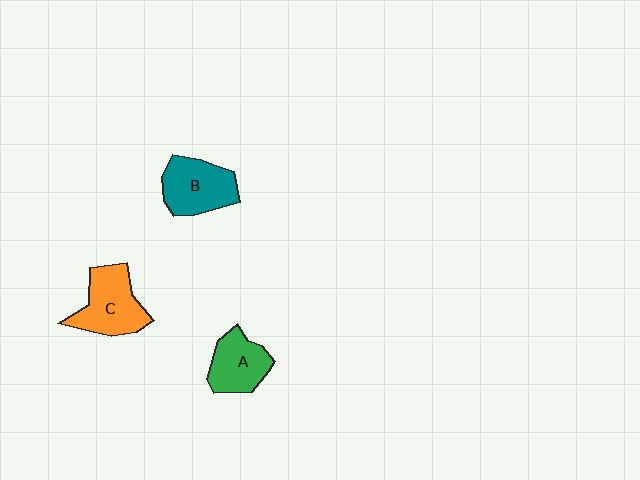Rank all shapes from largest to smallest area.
From largest to smallest: C (orange), B (teal), A (green).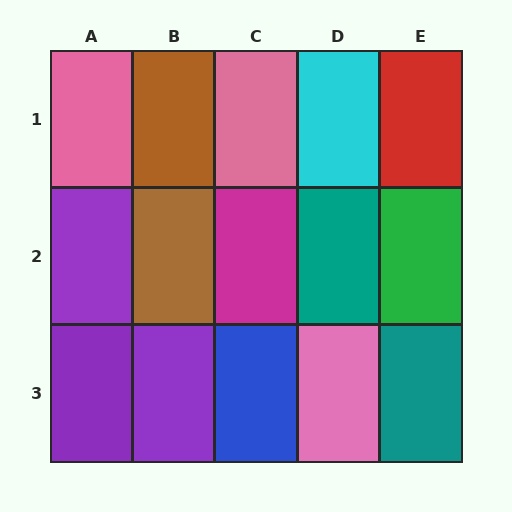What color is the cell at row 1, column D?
Cyan.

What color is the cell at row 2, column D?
Teal.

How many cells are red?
1 cell is red.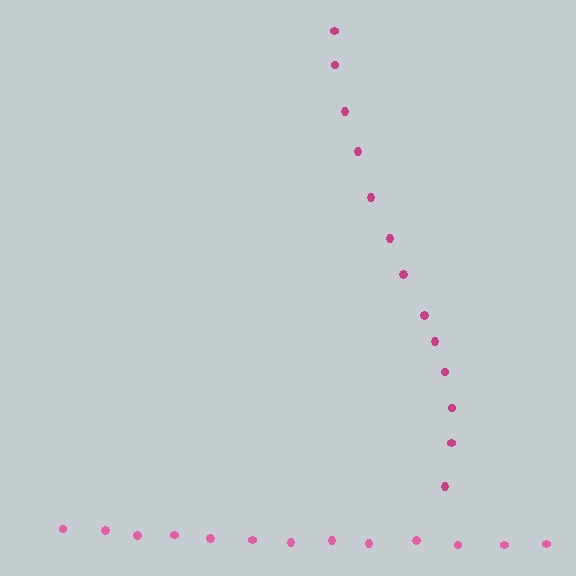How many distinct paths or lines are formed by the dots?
There are 2 distinct paths.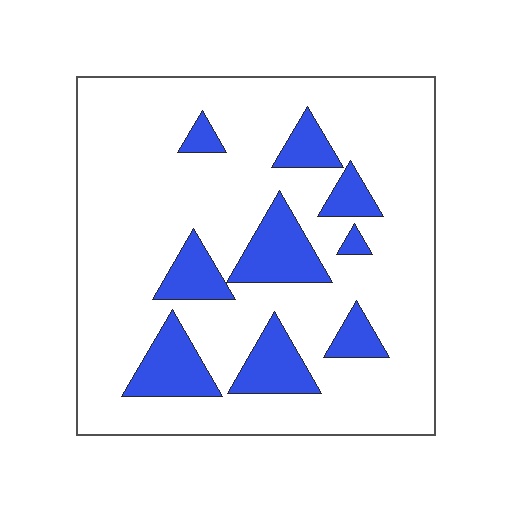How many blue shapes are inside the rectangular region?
9.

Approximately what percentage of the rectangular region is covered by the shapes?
Approximately 20%.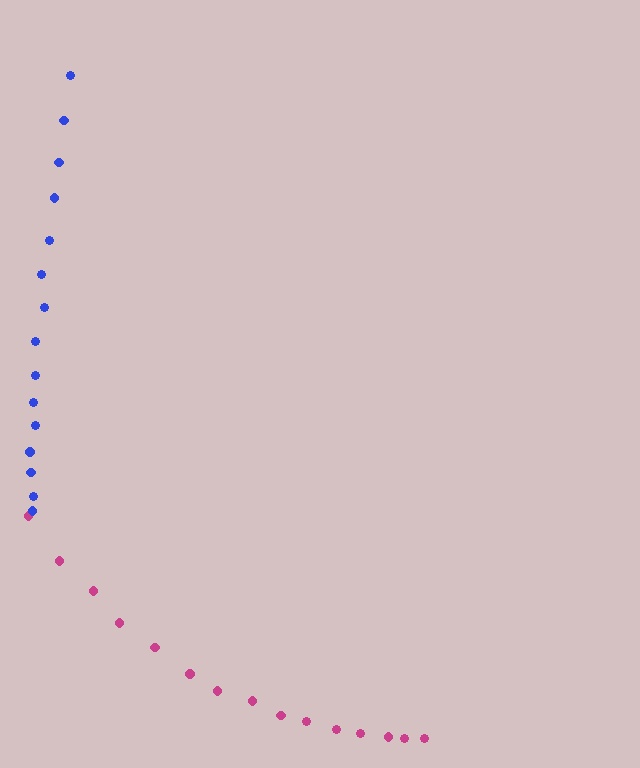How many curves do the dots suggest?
There are 2 distinct paths.